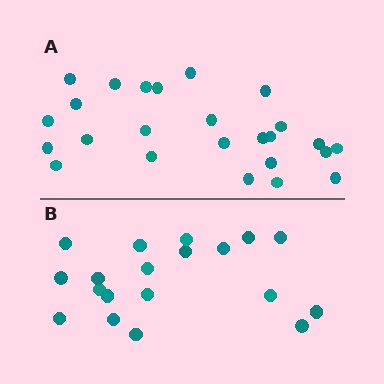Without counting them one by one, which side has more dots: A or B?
Region A (the top region) has more dots.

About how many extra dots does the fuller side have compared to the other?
Region A has about 6 more dots than region B.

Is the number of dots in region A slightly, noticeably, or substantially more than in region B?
Region A has noticeably more, but not dramatically so. The ratio is roughly 1.3 to 1.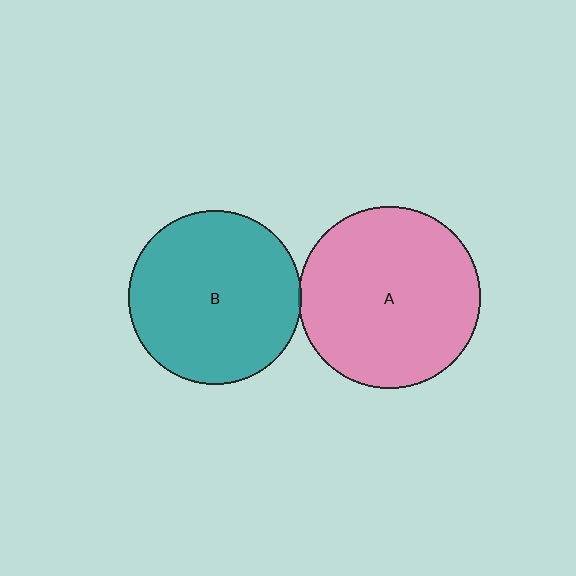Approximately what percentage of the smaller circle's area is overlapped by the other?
Approximately 5%.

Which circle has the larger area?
Circle A (pink).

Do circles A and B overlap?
Yes.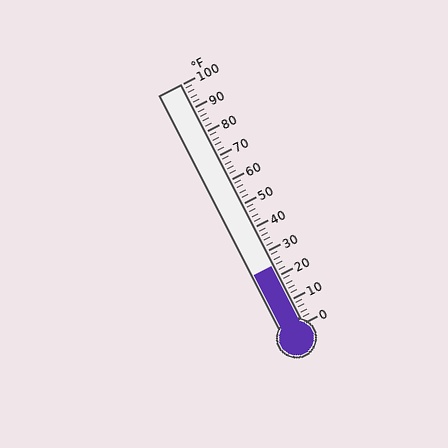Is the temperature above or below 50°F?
The temperature is below 50°F.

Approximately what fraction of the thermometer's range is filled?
The thermometer is filled to approximately 25% of its range.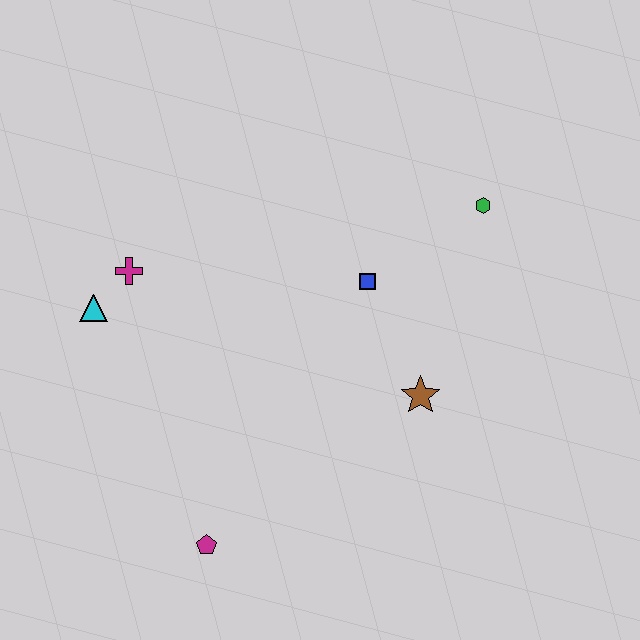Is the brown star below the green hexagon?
Yes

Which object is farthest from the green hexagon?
The magenta pentagon is farthest from the green hexagon.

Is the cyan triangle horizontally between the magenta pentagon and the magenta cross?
No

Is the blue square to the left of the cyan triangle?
No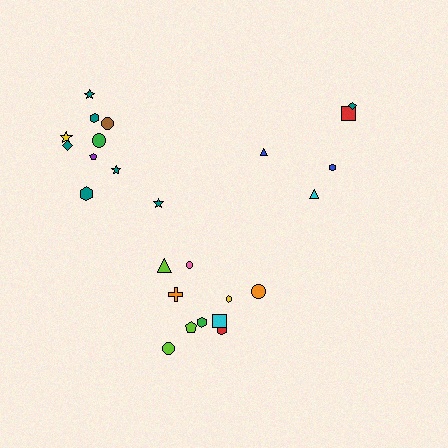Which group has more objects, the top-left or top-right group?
The top-left group.